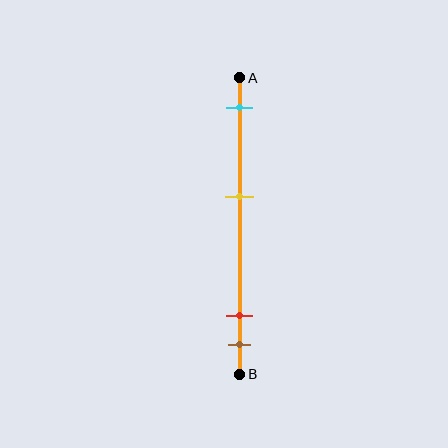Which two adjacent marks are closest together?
The red and brown marks are the closest adjacent pair.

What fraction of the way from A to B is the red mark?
The red mark is approximately 80% (0.8) of the way from A to B.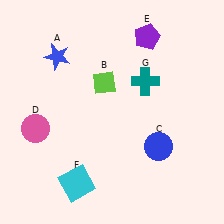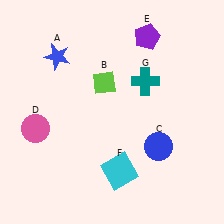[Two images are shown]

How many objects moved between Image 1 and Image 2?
1 object moved between the two images.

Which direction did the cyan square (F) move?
The cyan square (F) moved right.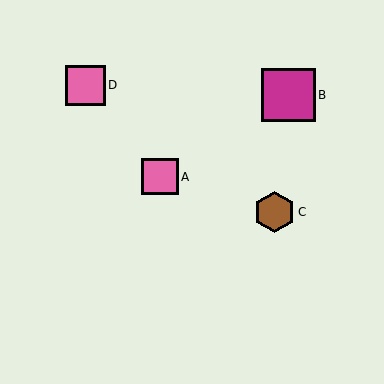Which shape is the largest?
The magenta square (labeled B) is the largest.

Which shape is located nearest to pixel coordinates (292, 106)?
The magenta square (labeled B) at (289, 95) is nearest to that location.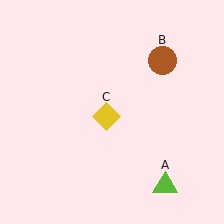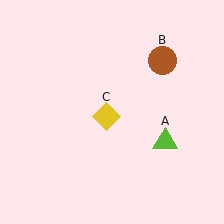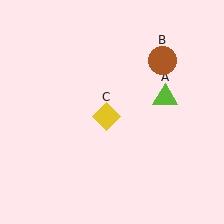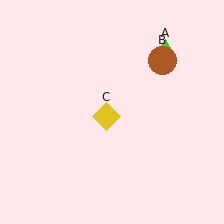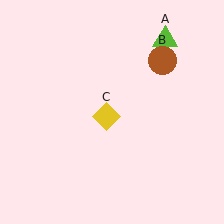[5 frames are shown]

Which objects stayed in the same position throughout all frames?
Brown circle (object B) and yellow diamond (object C) remained stationary.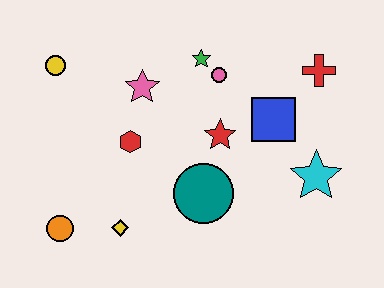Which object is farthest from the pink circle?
The orange circle is farthest from the pink circle.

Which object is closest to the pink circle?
The green star is closest to the pink circle.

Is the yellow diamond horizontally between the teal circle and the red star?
No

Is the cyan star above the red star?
No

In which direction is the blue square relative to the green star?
The blue square is to the right of the green star.